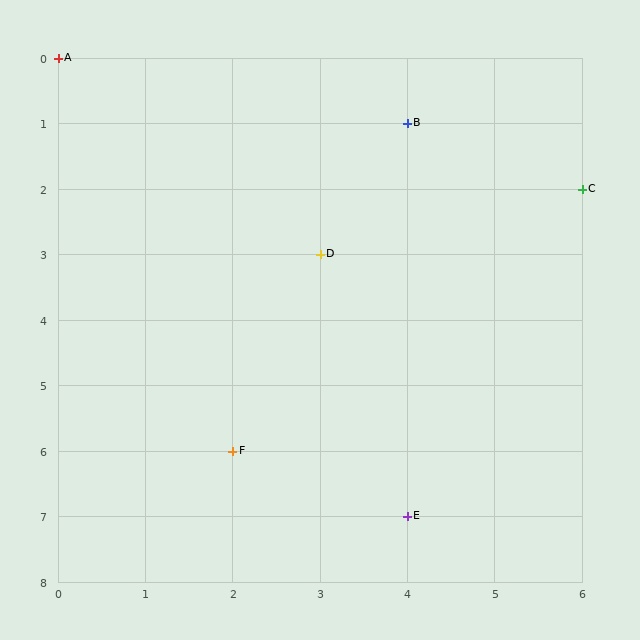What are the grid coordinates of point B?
Point B is at grid coordinates (4, 1).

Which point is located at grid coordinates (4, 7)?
Point E is at (4, 7).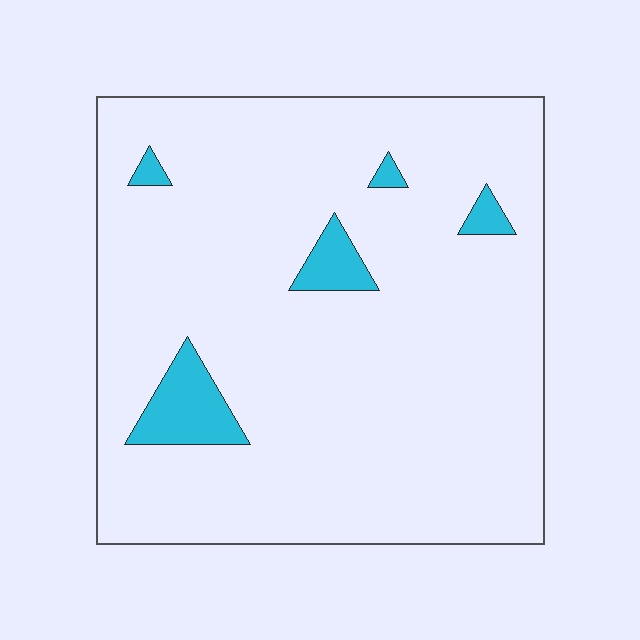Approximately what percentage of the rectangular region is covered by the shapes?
Approximately 5%.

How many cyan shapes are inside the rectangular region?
5.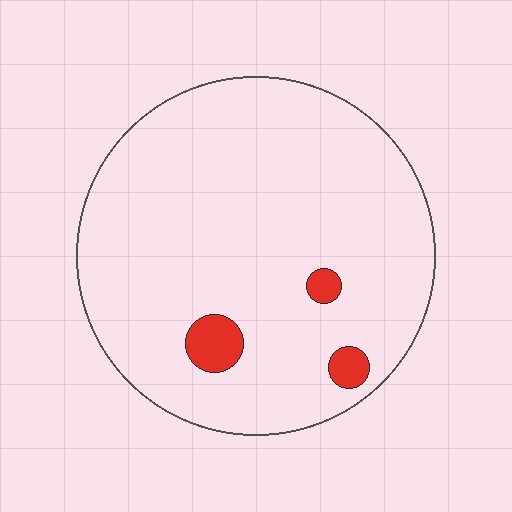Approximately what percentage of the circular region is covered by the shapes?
Approximately 5%.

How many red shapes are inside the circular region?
3.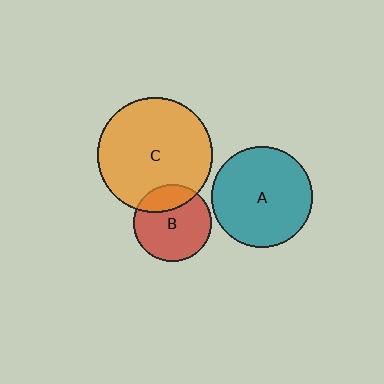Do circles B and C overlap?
Yes.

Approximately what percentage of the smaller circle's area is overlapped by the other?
Approximately 25%.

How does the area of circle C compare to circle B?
Approximately 2.2 times.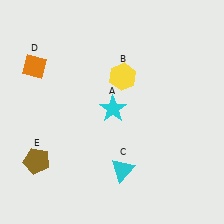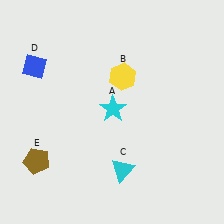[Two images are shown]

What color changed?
The diamond (D) changed from orange in Image 1 to blue in Image 2.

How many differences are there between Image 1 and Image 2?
There is 1 difference between the two images.